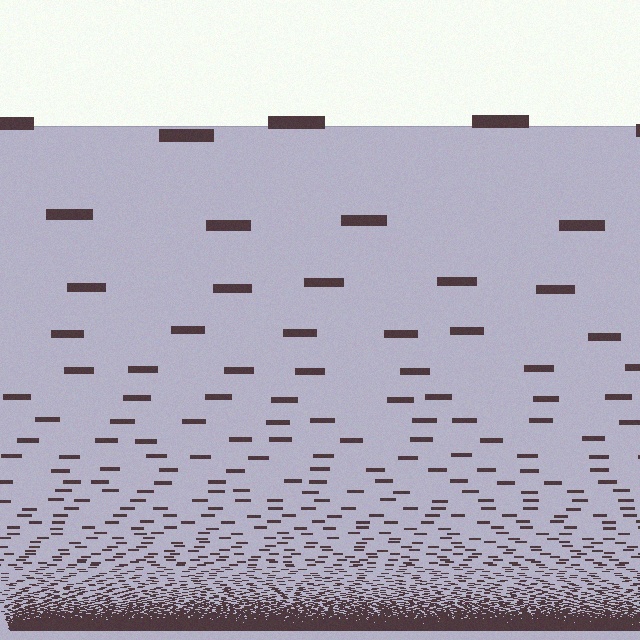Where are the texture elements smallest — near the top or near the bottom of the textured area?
Near the bottom.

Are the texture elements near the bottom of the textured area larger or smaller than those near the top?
Smaller. The gradient is inverted — elements near the bottom are smaller and denser.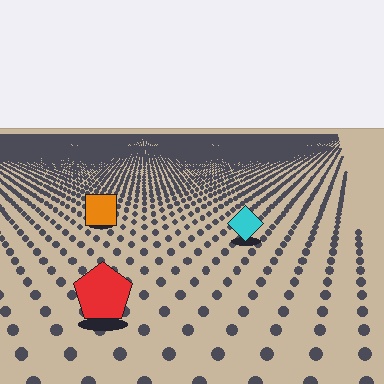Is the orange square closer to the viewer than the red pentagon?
No. The red pentagon is closer — you can tell from the texture gradient: the ground texture is coarser near it.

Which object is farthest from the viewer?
The orange square is farthest from the viewer. It appears smaller and the ground texture around it is denser.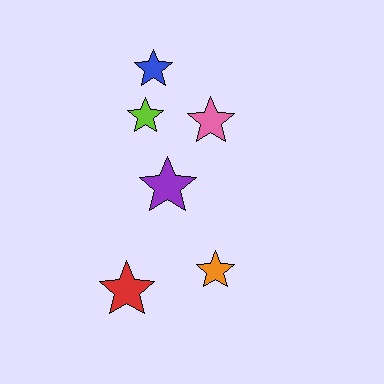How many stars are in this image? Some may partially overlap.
There are 6 stars.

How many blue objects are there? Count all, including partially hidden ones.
There is 1 blue object.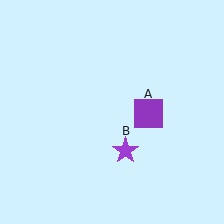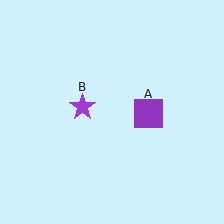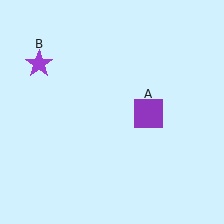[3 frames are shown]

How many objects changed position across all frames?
1 object changed position: purple star (object B).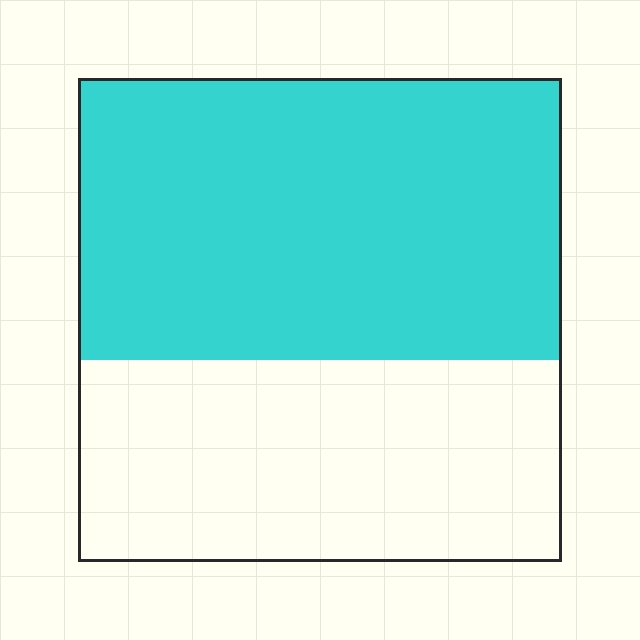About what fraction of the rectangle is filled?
About three fifths (3/5).